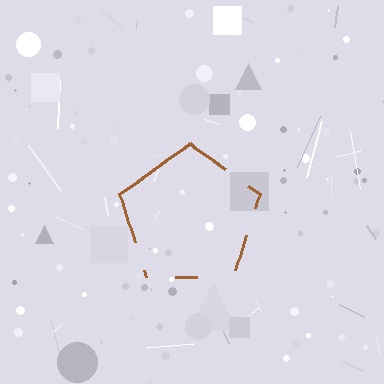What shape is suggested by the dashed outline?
The dashed outline suggests a pentagon.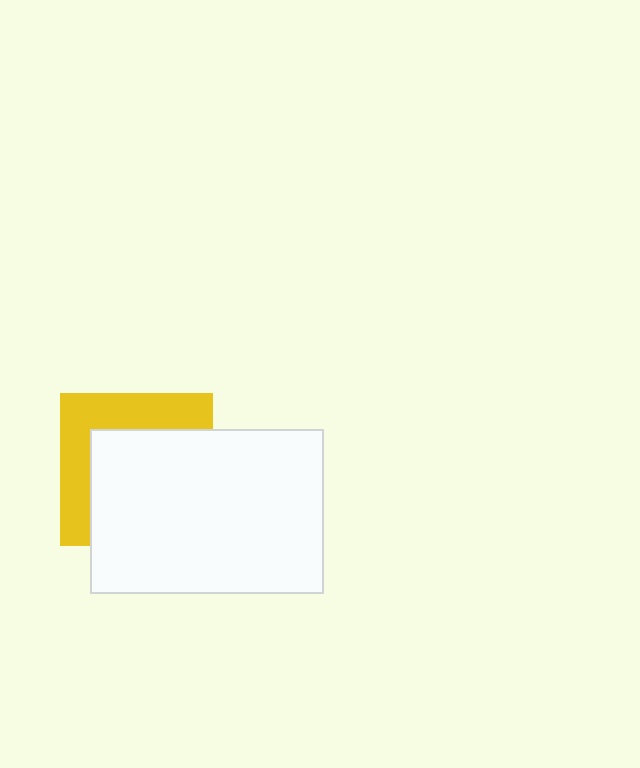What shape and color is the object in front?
The object in front is a white rectangle.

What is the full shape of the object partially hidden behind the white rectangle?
The partially hidden object is a yellow square.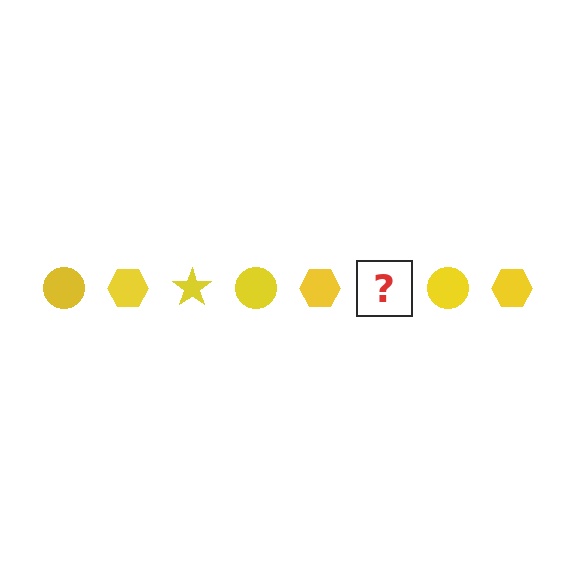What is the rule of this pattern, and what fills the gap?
The rule is that the pattern cycles through circle, hexagon, star shapes in yellow. The gap should be filled with a yellow star.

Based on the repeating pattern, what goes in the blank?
The blank should be a yellow star.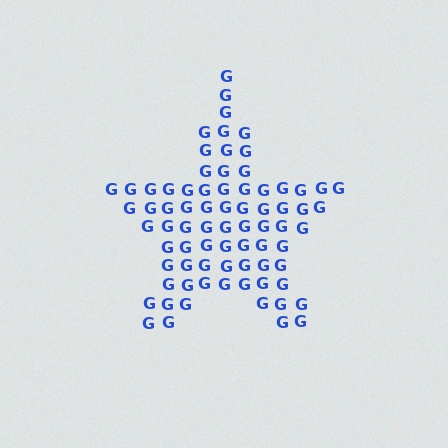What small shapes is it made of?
It is made of small letter G's.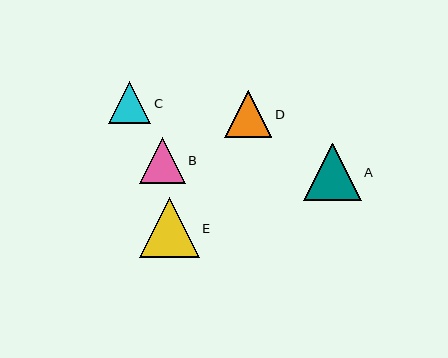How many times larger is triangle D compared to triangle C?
Triangle D is approximately 1.1 times the size of triangle C.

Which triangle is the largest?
Triangle E is the largest with a size of approximately 59 pixels.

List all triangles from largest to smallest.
From largest to smallest: E, A, D, B, C.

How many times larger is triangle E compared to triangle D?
Triangle E is approximately 1.3 times the size of triangle D.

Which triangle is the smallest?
Triangle C is the smallest with a size of approximately 42 pixels.